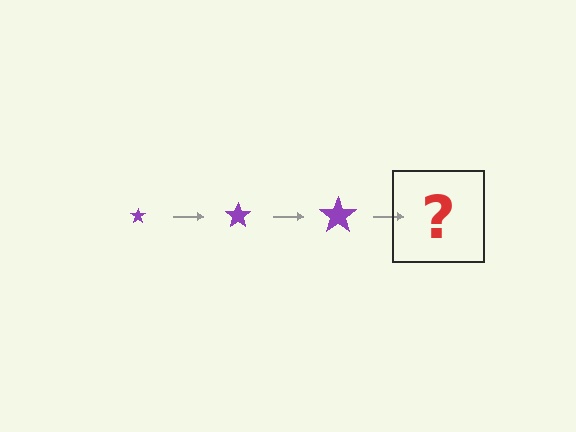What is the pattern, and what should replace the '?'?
The pattern is that the star gets progressively larger each step. The '?' should be a purple star, larger than the previous one.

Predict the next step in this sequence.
The next step is a purple star, larger than the previous one.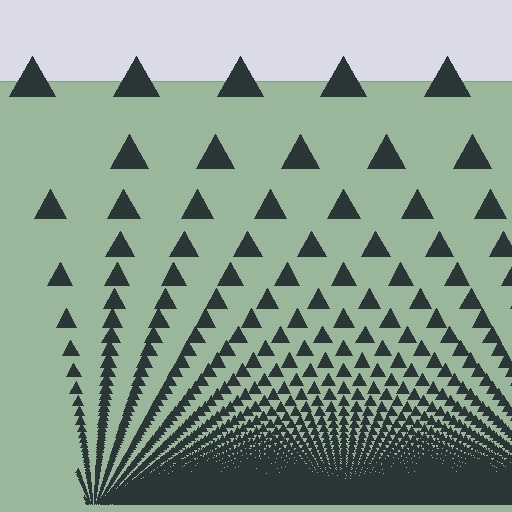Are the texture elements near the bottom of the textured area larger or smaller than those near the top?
Smaller. The gradient is inverted — elements near the bottom are smaller and denser.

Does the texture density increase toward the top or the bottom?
Density increases toward the bottom.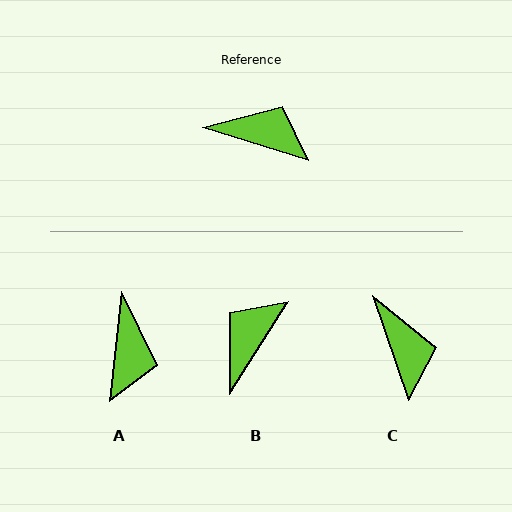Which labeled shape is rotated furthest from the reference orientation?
A, about 79 degrees away.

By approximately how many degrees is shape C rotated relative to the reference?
Approximately 53 degrees clockwise.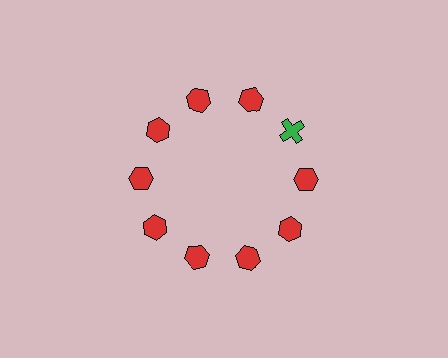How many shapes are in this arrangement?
There are 10 shapes arranged in a ring pattern.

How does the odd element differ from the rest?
It differs in both color (green instead of red) and shape (cross instead of hexagon).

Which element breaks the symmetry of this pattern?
The green cross at roughly the 2 o'clock position breaks the symmetry. All other shapes are red hexagons.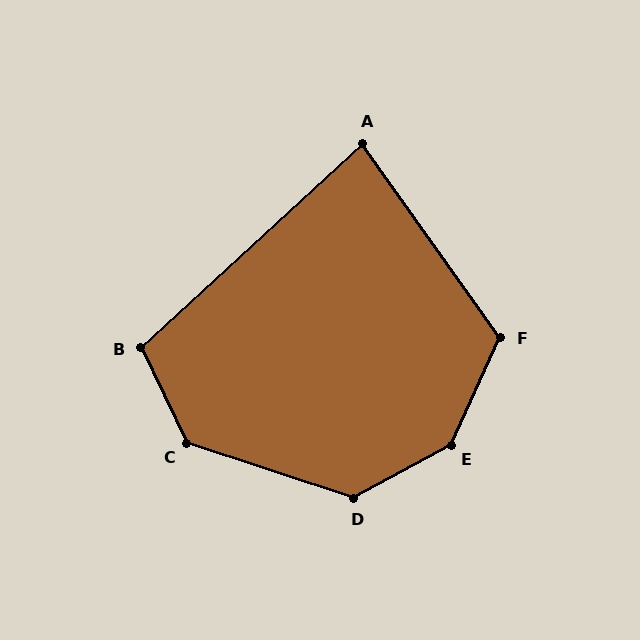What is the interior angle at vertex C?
Approximately 134 degrees (obtuse).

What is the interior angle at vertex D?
Approximately 133 degrees (obtuse).